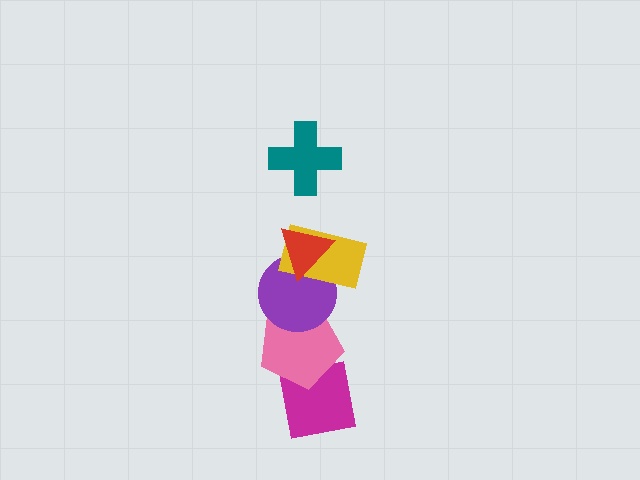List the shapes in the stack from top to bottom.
From top to bottom: the teal cross, the red triangle, the yellow rectangle, the purple circle, the pink pentagon, the magenta square.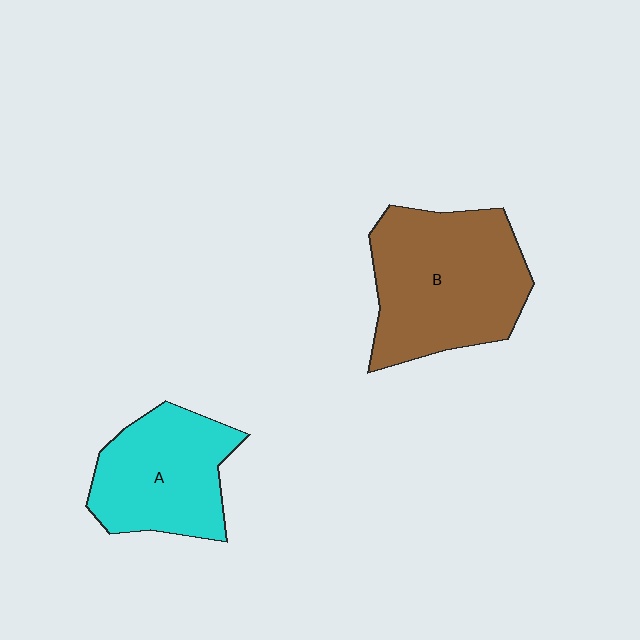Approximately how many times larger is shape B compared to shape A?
Approximately 1.4 times.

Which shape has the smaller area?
Shape A (cyan).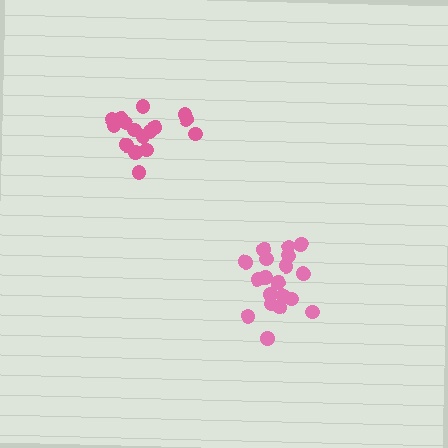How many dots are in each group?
Group 1: 16 dots, Group 2: 20 dots (36 total).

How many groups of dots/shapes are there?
There are 2 groups.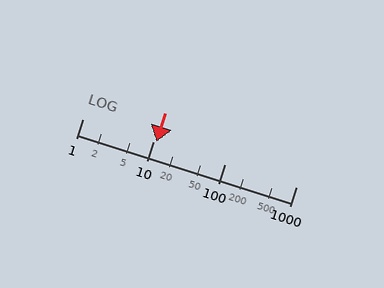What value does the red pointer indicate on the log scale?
The pointer indicates approximately 11.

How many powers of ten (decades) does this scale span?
The scale spans 3 decades, from 1 to 1000.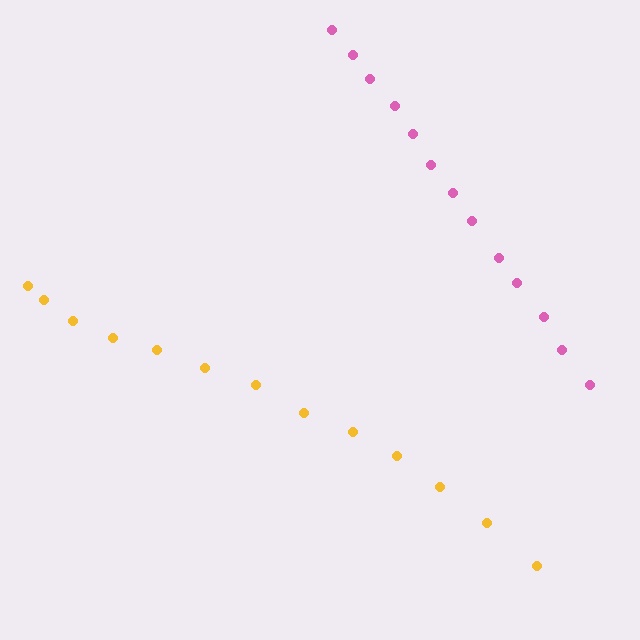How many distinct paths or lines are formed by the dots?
There are 2 distinct paths.